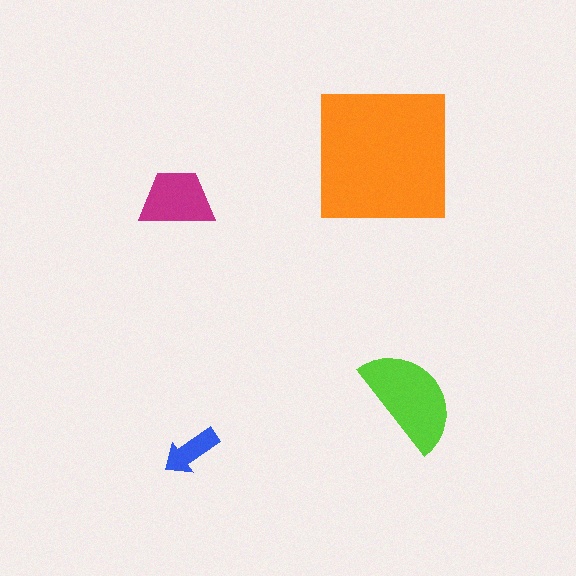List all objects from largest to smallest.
The orange square, the lime semicircle, the magenta trapezoid, the blue arrow.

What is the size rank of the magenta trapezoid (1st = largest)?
3rd.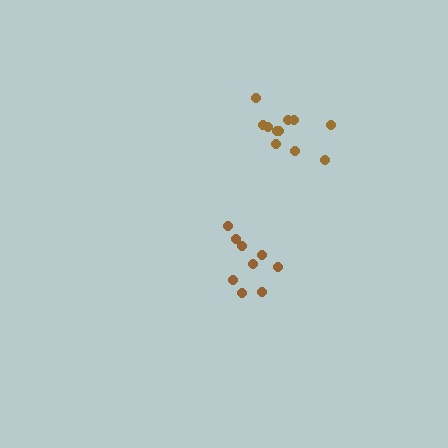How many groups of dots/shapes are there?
There are 2 groups.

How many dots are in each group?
Group 1: 11 dots, Group 2: 9 dots (20 total).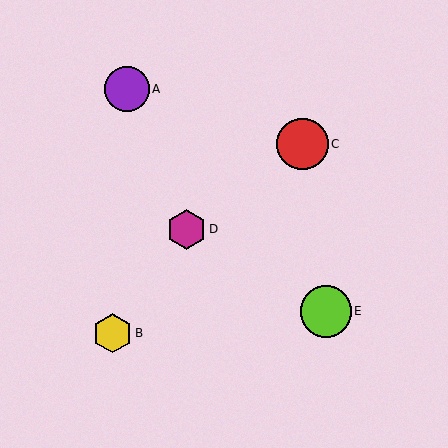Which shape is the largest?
The red circle (labeled C) is the largest.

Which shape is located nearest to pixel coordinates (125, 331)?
The yellow hexagon (labeled B) at (113, 333) is nearest to that location.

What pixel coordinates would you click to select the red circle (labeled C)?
Click at (302, 144) to select the red circle C.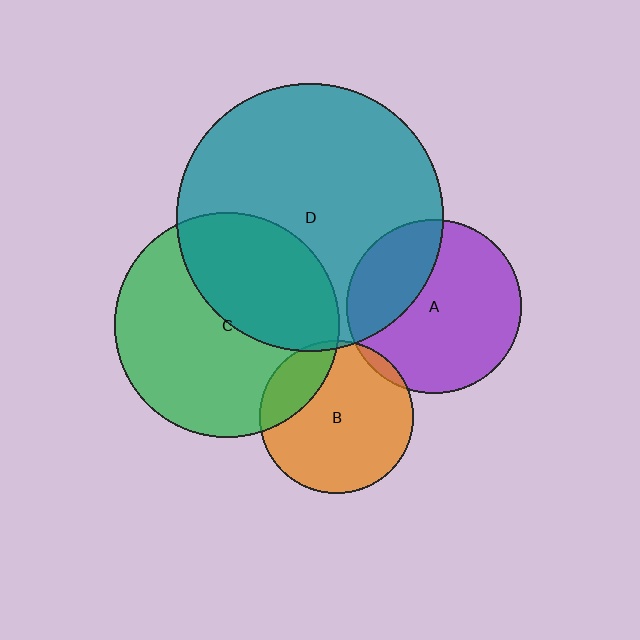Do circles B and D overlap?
Yes.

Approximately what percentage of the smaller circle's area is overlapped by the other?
Approximately 5%.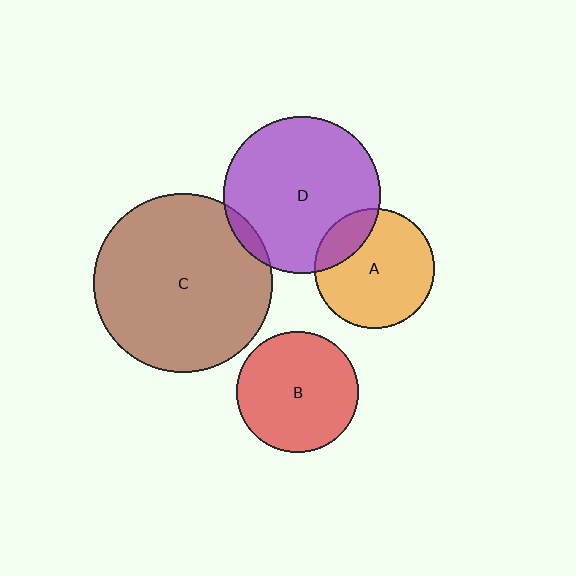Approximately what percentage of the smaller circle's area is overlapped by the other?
Approximately 5%.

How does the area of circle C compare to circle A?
Approximately 2.2 times.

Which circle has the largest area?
Circle C (brown).